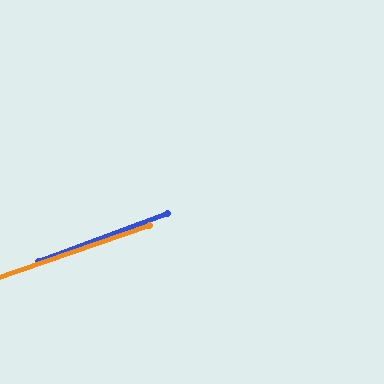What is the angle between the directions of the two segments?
Approximately 1 degree.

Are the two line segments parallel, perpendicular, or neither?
Parallel — their directions differ by only 1.0°.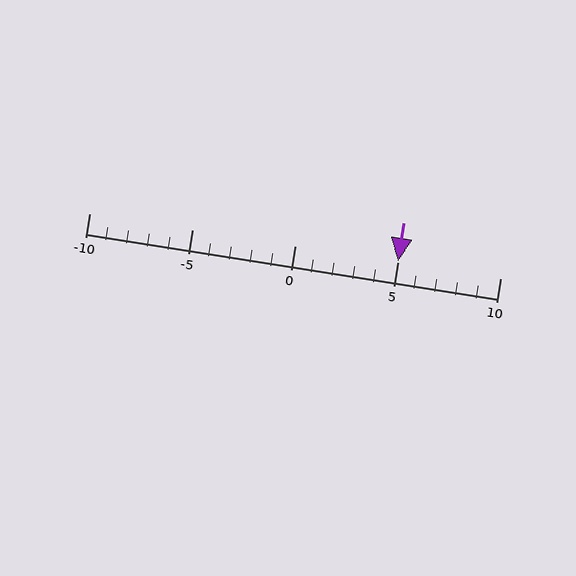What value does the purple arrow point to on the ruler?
The purple arrow points to approximately 5.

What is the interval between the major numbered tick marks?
The major tick marks are spaced 5 units apart.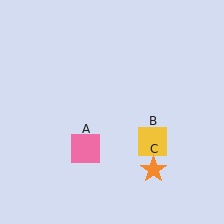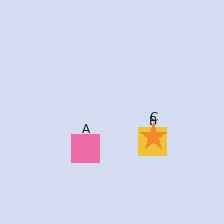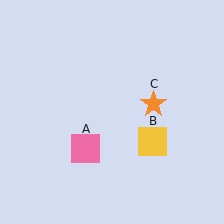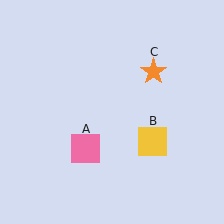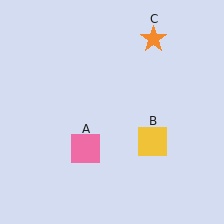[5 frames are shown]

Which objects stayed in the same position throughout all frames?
Pink square (object A) and yellow square (object B) remained stationary.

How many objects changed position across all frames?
1 object changed position: orange star (object C).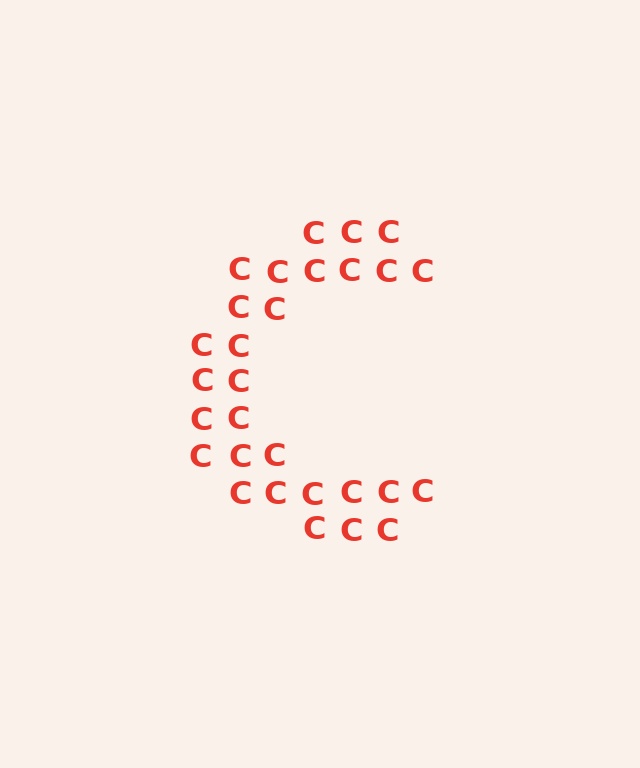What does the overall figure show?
The overall figure shows the letter C.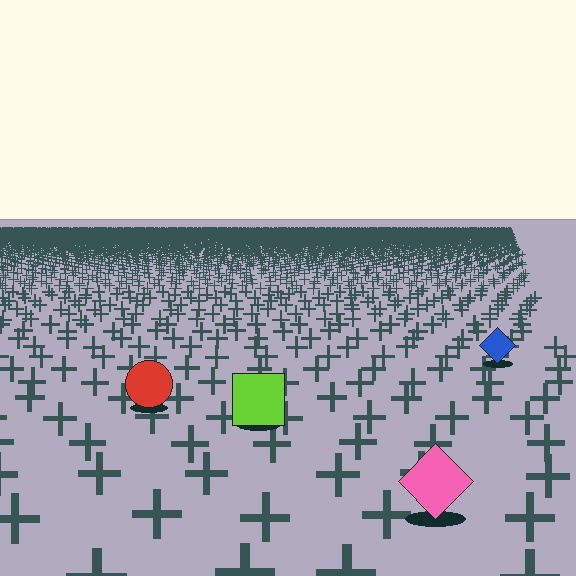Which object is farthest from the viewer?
The blue diamond is farthest from the viewer. It appears smaller and the ground texture around it is denser.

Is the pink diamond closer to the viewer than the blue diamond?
Yes. The pink diamond is closer — you can tell from the texture gradient: the ground texture is coarser near it.